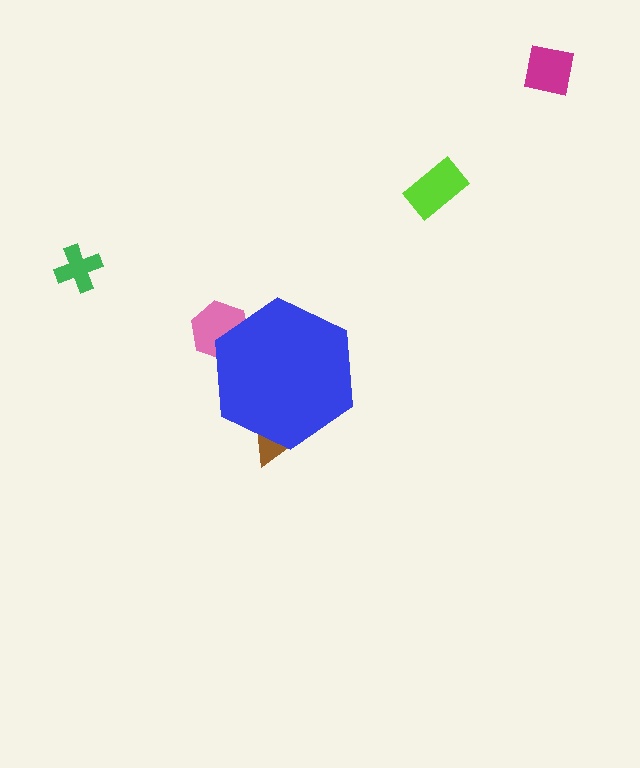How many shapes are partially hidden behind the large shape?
2 shapes are partially hidden.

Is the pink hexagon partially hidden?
Yes, the pink hexagon is partially hidden behind the blue hexagon.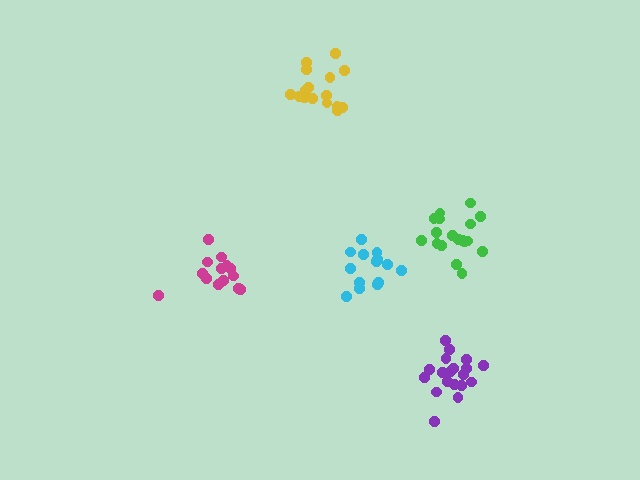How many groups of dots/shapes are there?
There are 5 groups.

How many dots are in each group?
Group 1: 14 dots, Group 2: 16 dots, Group 3: 18 dots, Group 4: 15 dots, Group 5: 19 dots (82 total).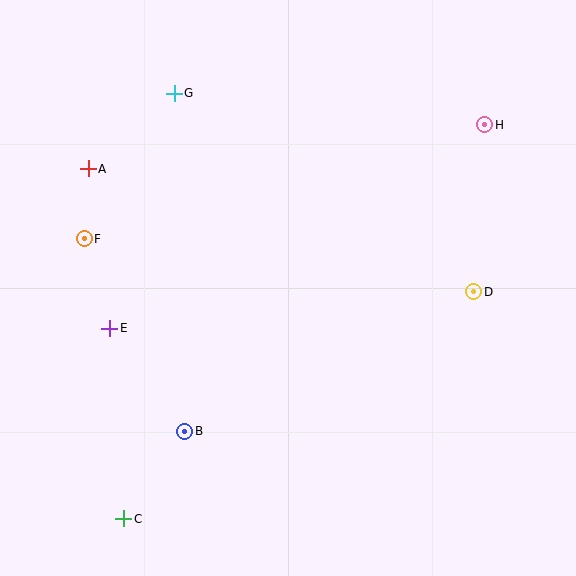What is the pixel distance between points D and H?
The distance between D and H is 167 pixels.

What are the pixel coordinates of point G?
Point G is at (174, 93).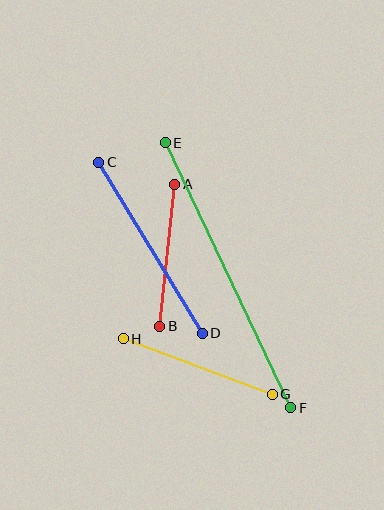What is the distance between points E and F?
The distance is approximately 293 pixels.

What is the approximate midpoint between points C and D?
The midpoint is at approximately (150, 248) pixels.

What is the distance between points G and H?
The distance is approximately 159 pixels.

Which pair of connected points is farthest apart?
Points E and F are farthest apart.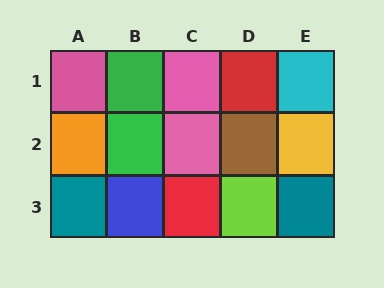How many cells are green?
2 cells are green.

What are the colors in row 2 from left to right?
Orange, green, pink, brown, yellow.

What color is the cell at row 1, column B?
Green.